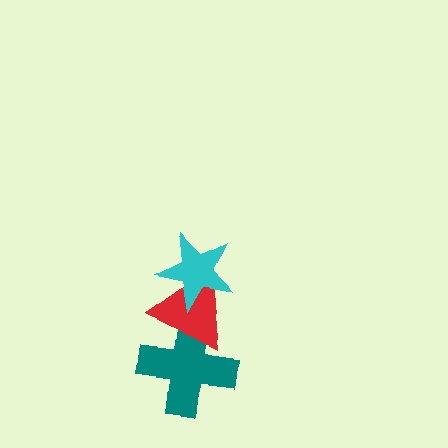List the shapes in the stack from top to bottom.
From top to bottom: the cyan star, the red triangle, the teal cross.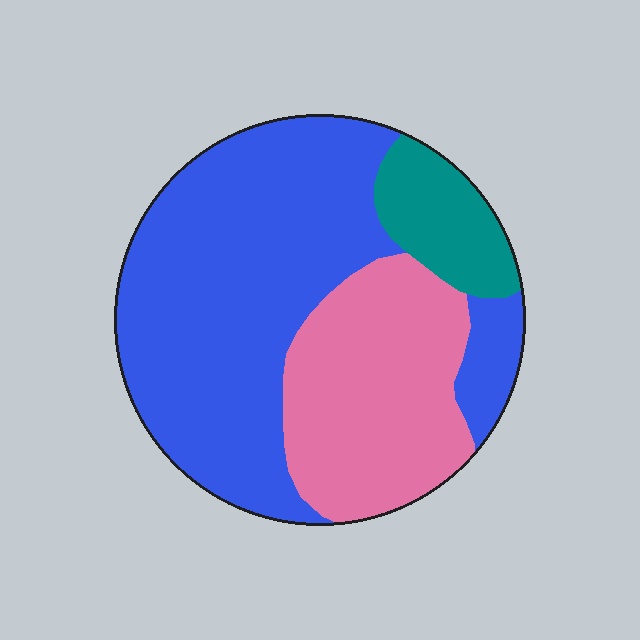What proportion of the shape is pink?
Pink covers 30% of the shape.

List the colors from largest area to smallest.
From largest to smallest: blue, pink, teal.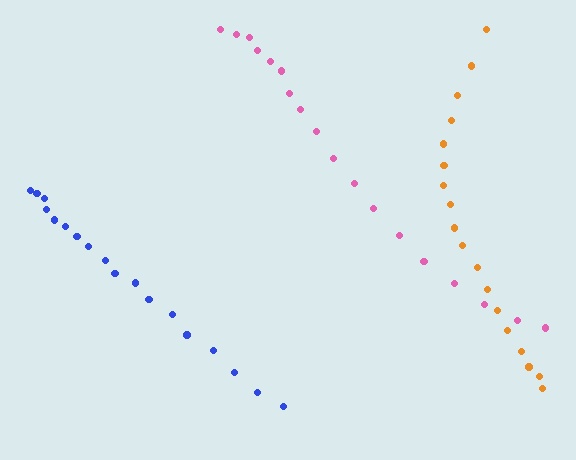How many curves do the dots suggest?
There are 3 distinct paths.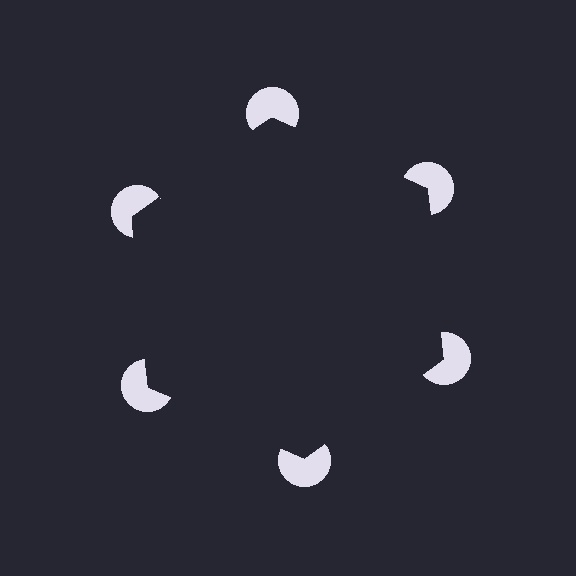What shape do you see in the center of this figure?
An illusory hexagon — its edges are inferred from the aligned wedge cuts in the pac-man discs, not physically drawn.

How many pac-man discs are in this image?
There are 6 — one at each vertex of the illusory hexagon.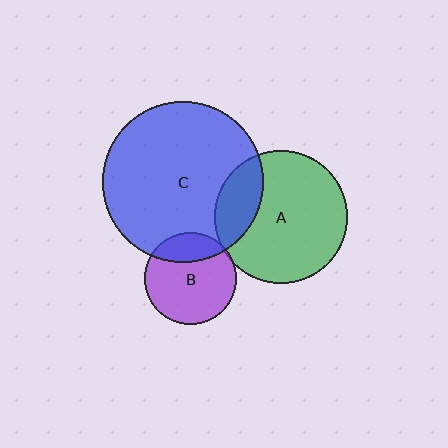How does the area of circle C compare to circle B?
Approximately 3.1 times.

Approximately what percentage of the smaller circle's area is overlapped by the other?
Approximately 20%.